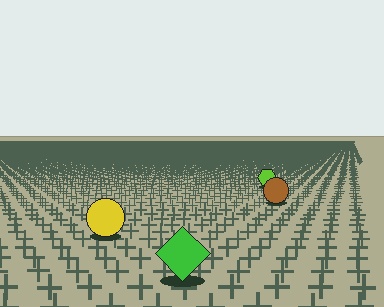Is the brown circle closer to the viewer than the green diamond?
No. The green diamond is closer — you can tell from the texture gradient: the ground texture is coarser near it.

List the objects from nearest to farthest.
From nearest to farthest: the green diamond, the yellow circle, the brown circle, the lime hexagon.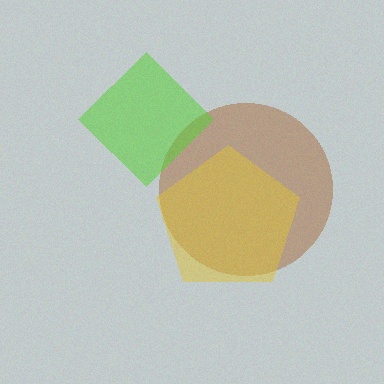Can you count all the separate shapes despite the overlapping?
Yes, there are 3 separate shapes.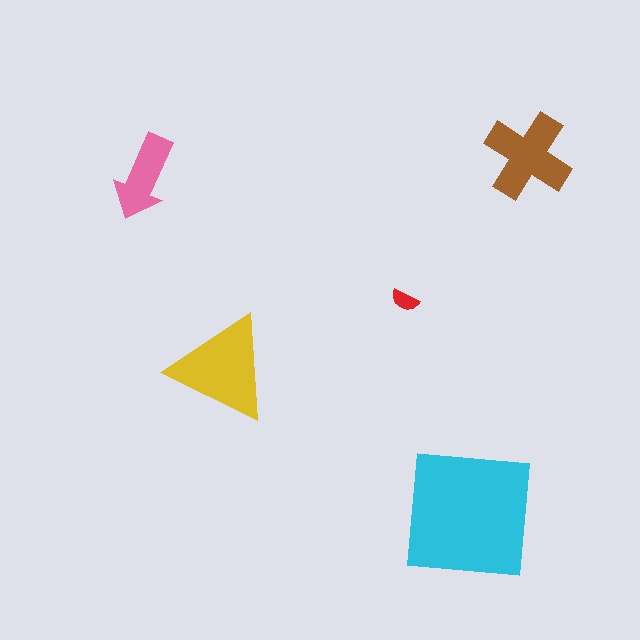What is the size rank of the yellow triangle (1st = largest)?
2nd.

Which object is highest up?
The brown cross is topmost.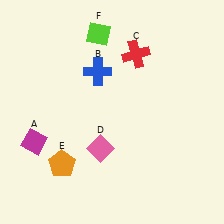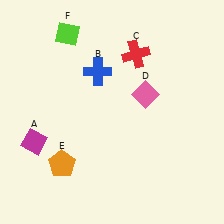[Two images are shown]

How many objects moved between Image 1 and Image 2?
2 objects moved between the two images.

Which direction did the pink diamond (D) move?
The pink diamond (D) moved up.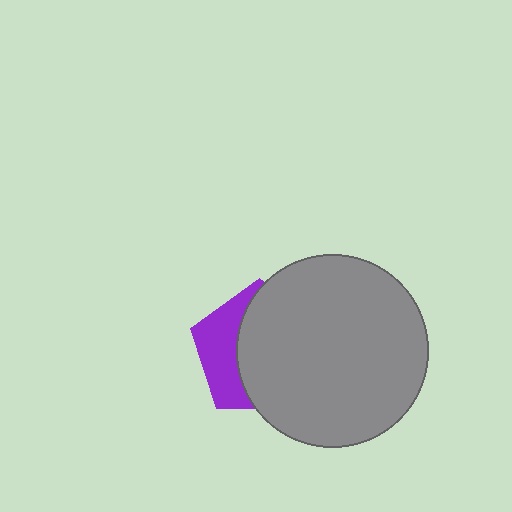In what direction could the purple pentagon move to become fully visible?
The purple pentagon could move left. That would shift it out from behind the gray circle entirely.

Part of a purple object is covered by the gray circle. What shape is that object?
It is a pentagon.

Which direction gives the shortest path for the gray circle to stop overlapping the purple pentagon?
Moving right gives the shortest separation.